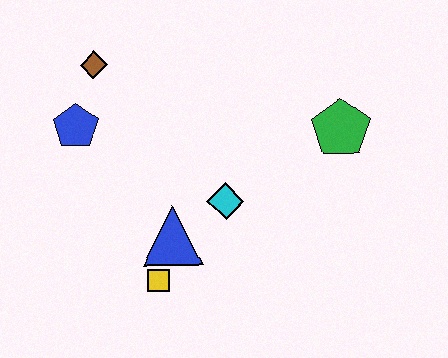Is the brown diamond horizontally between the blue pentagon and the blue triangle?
Yes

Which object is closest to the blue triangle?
The yellow square is closest to the blue triangle.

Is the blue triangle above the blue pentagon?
No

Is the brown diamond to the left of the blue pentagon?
No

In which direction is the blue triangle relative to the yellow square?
The blue triangle is above the yellow square.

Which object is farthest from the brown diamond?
The green pentagon is farthest from the brown diamond.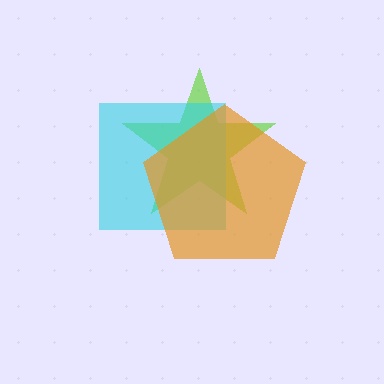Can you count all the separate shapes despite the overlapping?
Yes, there are 3 separate shapes.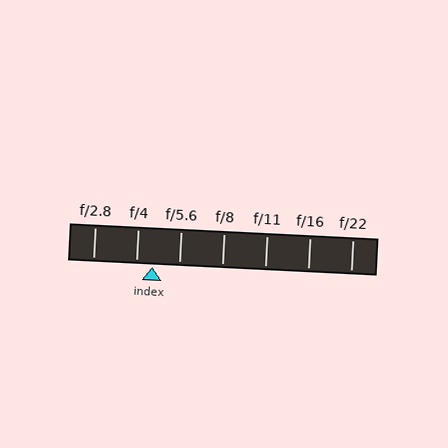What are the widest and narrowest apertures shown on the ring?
The widest aperture shown is f/2.8 and the narrowest is f/22.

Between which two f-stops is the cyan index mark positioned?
The index mark is between f/4 and f/5.6.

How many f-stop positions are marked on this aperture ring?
There are 7 f-stop positions marked.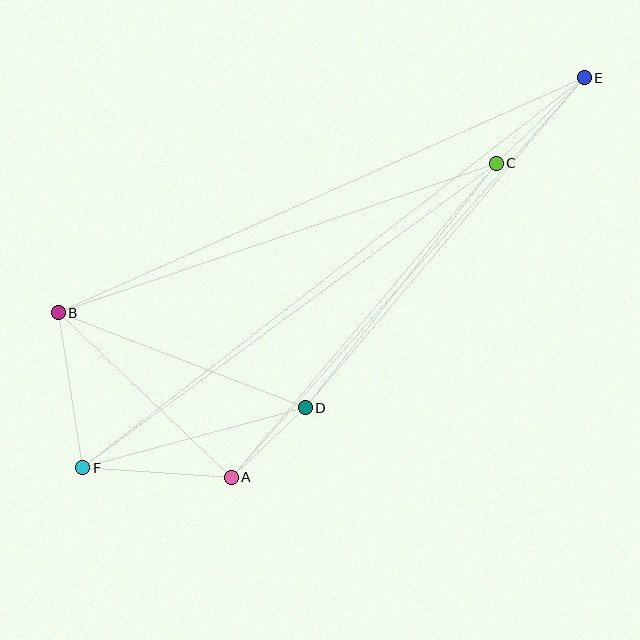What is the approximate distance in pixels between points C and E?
The distance between C and E is approximately 123 pixels.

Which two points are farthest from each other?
Points E and F are farthest from each other.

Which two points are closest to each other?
Points A and D are closest to each other.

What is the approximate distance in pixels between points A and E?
The distance between A and E is approximately 533 pixels.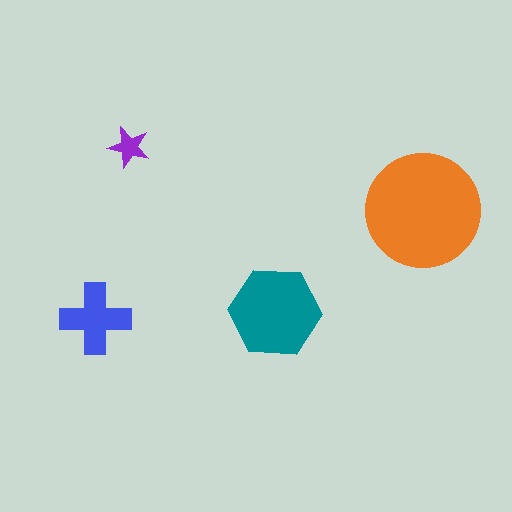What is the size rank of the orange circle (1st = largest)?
1st.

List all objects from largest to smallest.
The orange circle, the teal hexagon, the blue cross, the purple star.